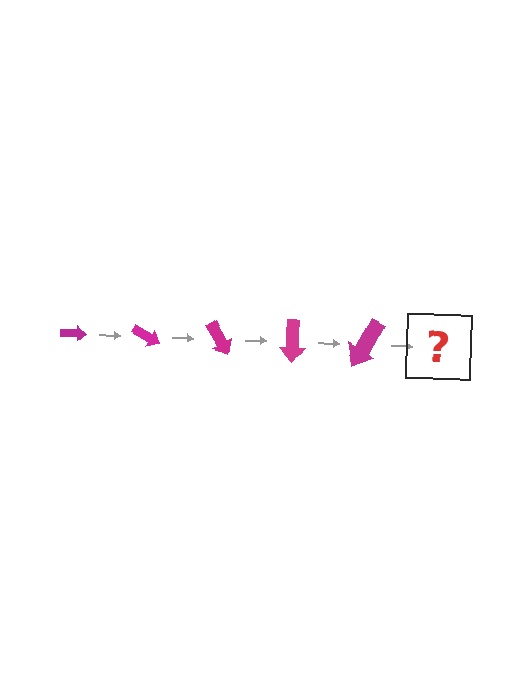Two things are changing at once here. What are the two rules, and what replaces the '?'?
The two rules are that the arrow grows larger each step and it rotates 30 degrees each step. The '?' should be an arrow, larger than the previous one and rotated 150 degrees from the start.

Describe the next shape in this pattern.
It should be an arrow, larger than the previous one and rotated 150 degrees from the start.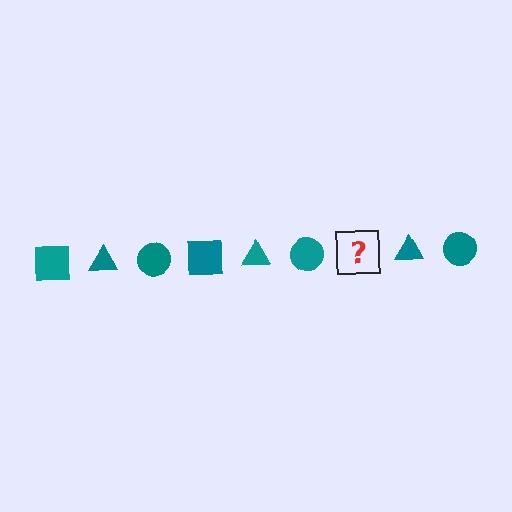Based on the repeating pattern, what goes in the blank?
The blank should be a teal square.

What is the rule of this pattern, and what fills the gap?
The rule is that the pattern cycles through square, triangle, circle shapes in teal. The gap should be filled with a teal square.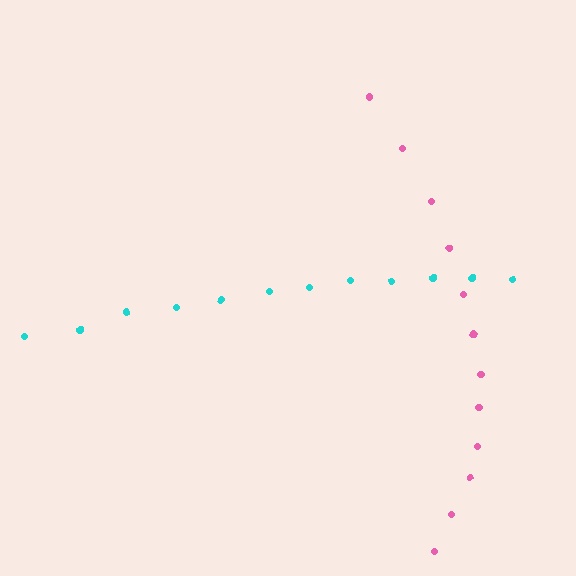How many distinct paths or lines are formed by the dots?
There are 2 distinct paths.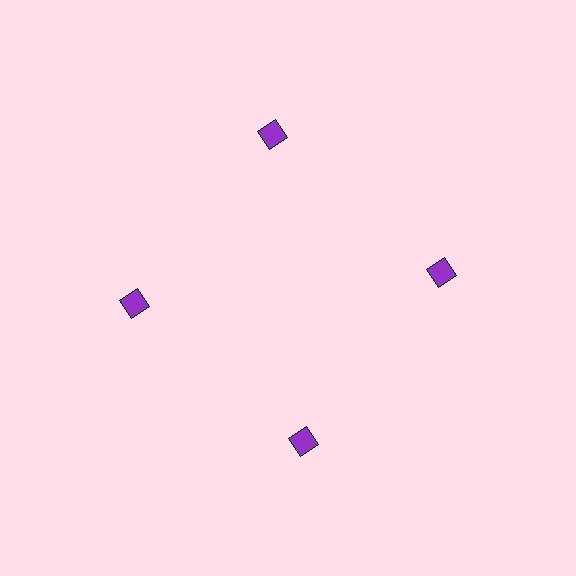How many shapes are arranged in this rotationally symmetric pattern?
There are 4 shapes, arranged in 4 groups of 1.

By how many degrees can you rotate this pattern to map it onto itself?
The pattern maps onto itself every 90 degrees of rotation.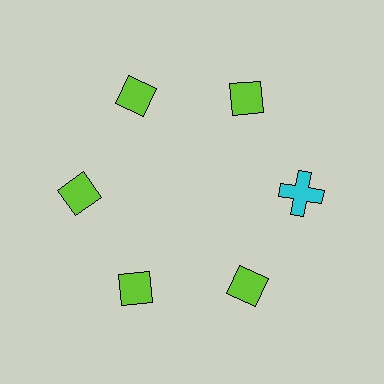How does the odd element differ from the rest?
It differs in both color (cyan instead of lime) and shape (cross instead of diamond).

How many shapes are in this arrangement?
There are 6 shapes arranged in a ring pattern.